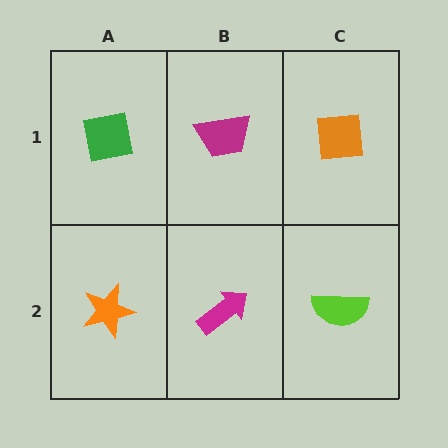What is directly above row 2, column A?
A green square.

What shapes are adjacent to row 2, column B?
A magenta trapezoid (row 1, column B), an orange star (row 2, column A), a lime semicircle (row 2, column C).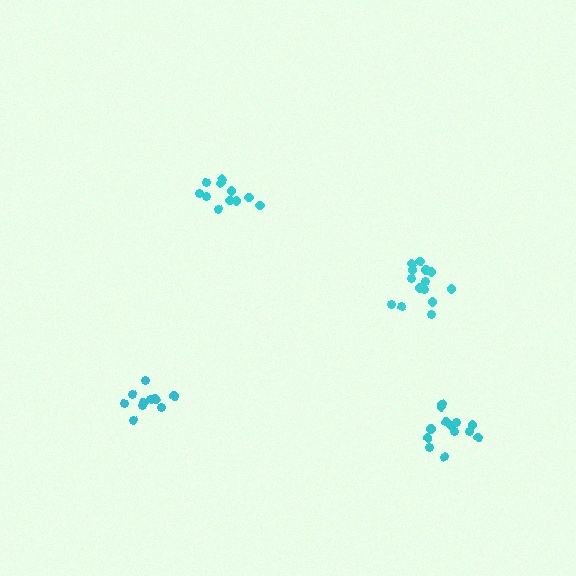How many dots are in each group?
Group 1: 11 dots, Group 2: 10 dots, Group 3: 13 dots, Group 4: 14 dots (48 total).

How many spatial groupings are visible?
There are 4 spatial groupings.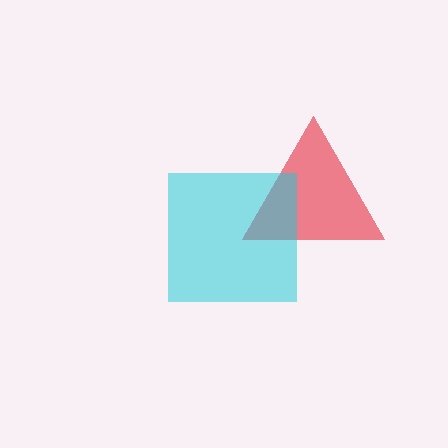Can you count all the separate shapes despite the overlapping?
Yes, there are 2 separate shapes.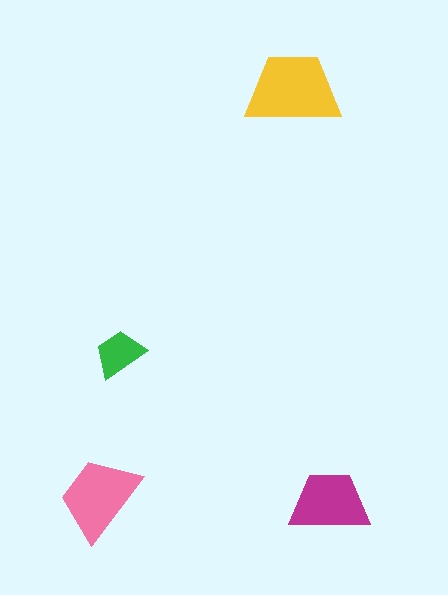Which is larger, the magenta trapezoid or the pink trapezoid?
The pink one.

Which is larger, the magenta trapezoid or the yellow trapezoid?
The yellow one.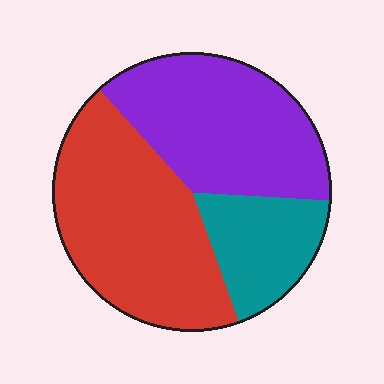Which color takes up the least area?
Teal, at roughly 20%.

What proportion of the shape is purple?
Purple covers 38% of the shape.